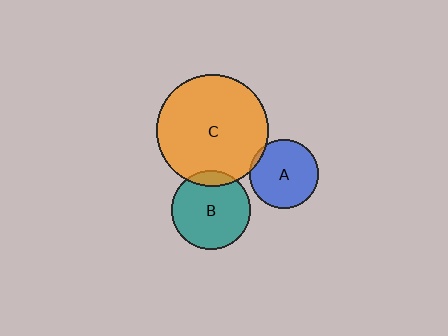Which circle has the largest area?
Circle C (orange).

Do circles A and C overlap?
Yes.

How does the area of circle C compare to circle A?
Approximately 2.6 times.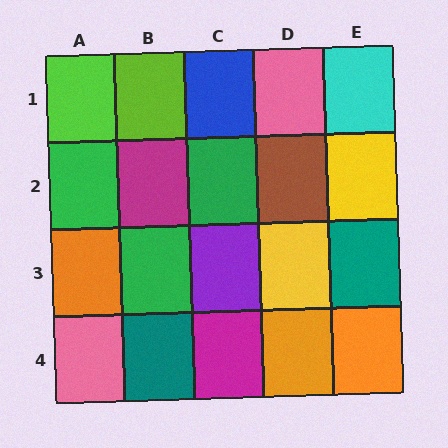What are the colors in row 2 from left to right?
Green, magenta, green, brown, yellow.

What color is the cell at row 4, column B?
Teal.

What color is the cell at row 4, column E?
Orange.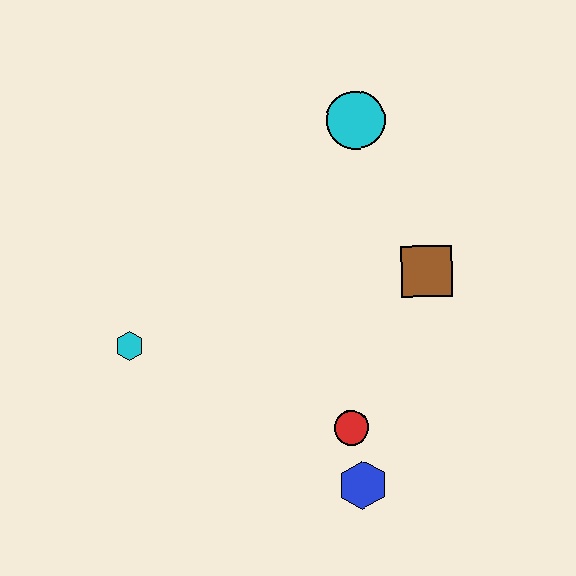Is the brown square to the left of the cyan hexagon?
No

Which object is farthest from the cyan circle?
The blue hexagon is farthest from the cyan circle.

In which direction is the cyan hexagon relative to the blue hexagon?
The cyan hexagon is to the left of the blue hexagon.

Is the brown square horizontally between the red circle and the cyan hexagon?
No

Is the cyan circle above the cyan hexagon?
Yes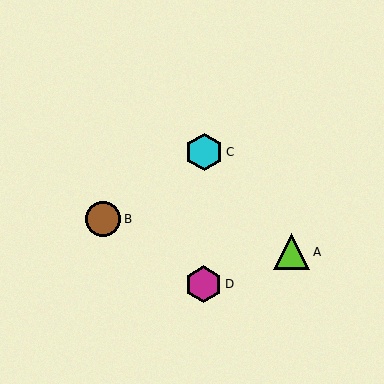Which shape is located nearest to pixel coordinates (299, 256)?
The lime triangle (labeled A) at (291, 252) is nearest to that location.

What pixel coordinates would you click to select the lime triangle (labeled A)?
Click at (291, 252) to select the lime triangle A.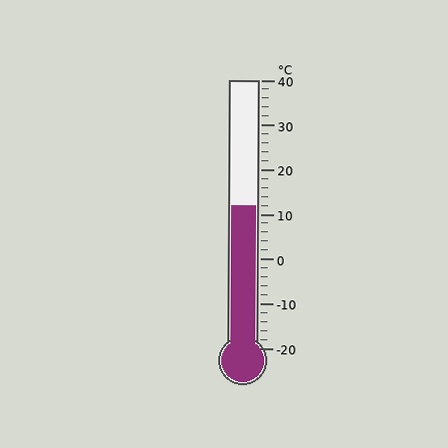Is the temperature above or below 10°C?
The temperature is above 10°C.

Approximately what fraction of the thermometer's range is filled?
The thermometer is filled to approximately 55% of its range.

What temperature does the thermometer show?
The thermometer shows approximately 12°C.